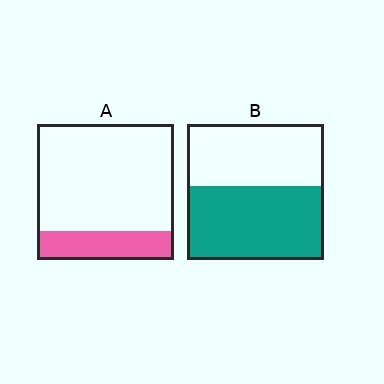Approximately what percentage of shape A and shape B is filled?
A is approximately 20% and B is approximately 55%.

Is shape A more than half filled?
No.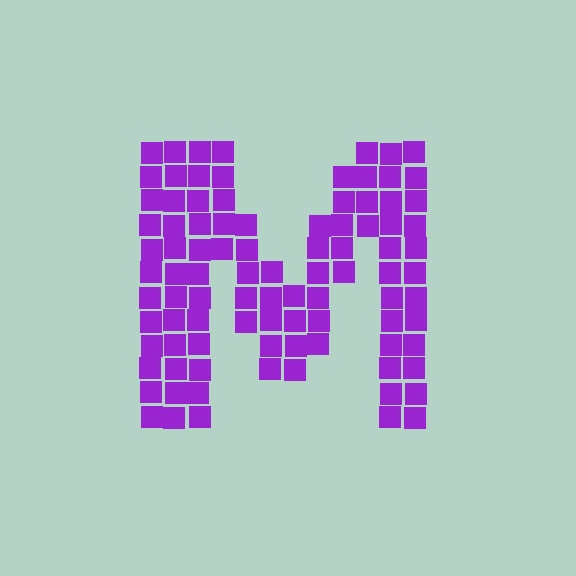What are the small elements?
The small elements are squares.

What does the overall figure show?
The overall figure shows the letter M.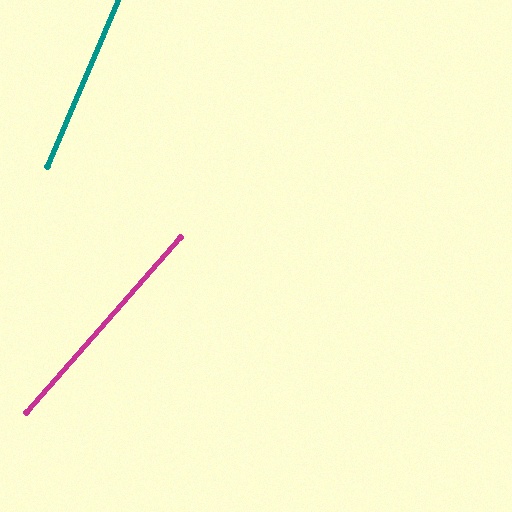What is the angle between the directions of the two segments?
Approximately 18 degrees.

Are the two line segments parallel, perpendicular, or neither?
Neither parallel nor perpendicular — they differ by about 18°.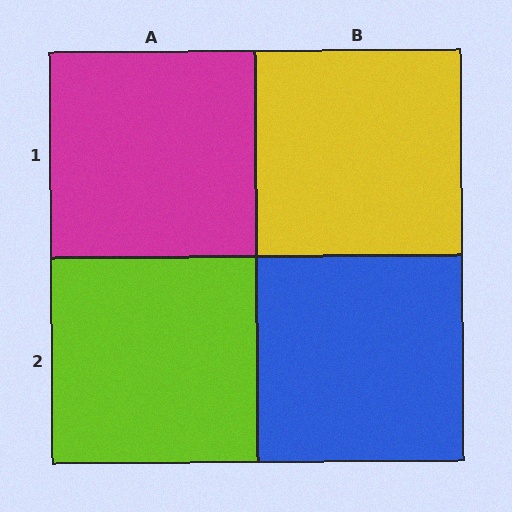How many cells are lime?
1 cell is lime.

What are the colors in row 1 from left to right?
Magenta, yellow.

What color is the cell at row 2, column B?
Blue.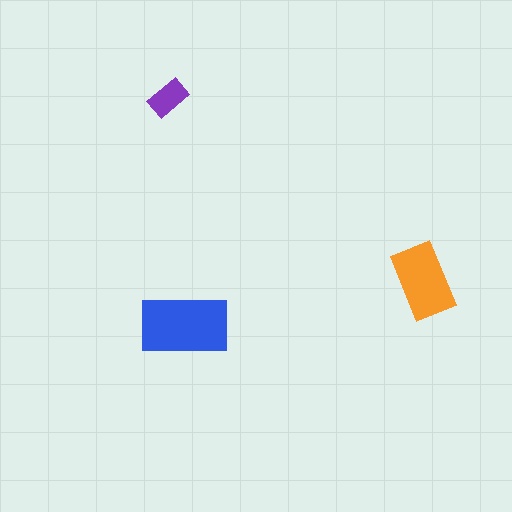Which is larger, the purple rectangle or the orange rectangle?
The orange one.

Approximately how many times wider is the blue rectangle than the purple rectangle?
About 2.5 times wider.